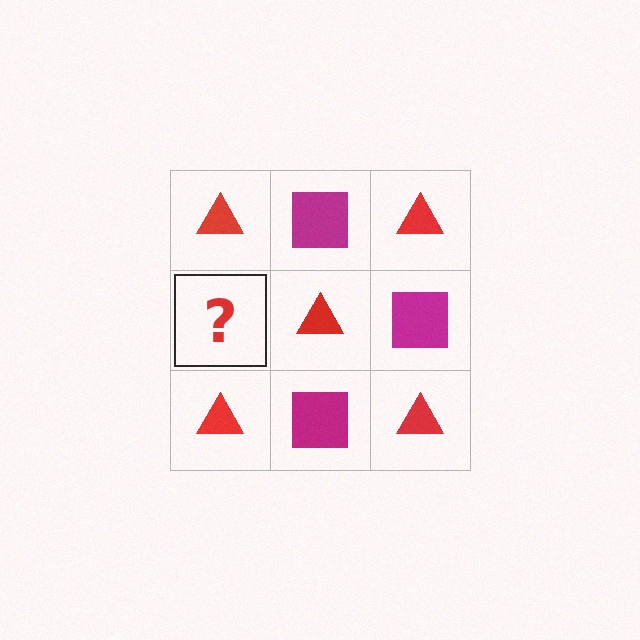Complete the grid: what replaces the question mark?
The question mark should be replaced with a magenta square.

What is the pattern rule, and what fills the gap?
The rule is that it alternates red triangle and magenta square in a checkerboard pattern. The gap should be filled with a magenta square.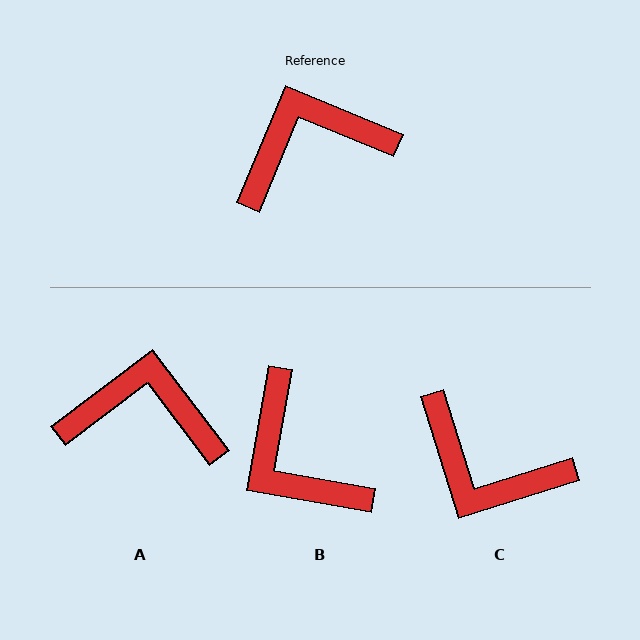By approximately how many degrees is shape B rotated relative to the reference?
Approximately 103 degrees counter-clockwise.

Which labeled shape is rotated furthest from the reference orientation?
C, about 130 degrees away.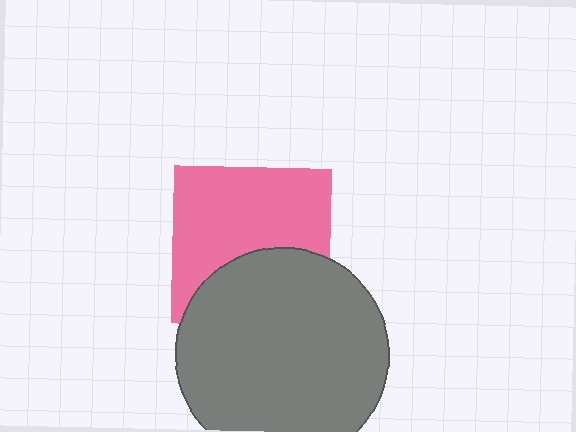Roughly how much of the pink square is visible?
About half of it is visible (roughly 62%).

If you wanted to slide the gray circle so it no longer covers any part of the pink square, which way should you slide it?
Slide it down — that is the most direct way to separate the two shapes.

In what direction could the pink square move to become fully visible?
The pink square could move up. That would shift it out from behind the gray circle entirely.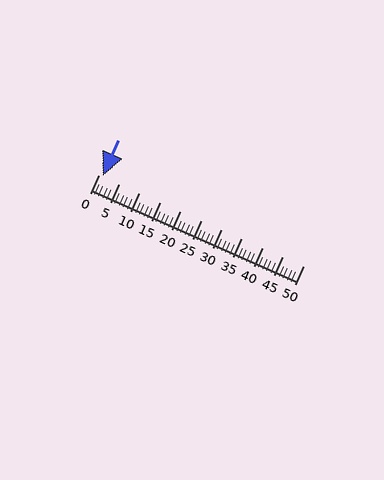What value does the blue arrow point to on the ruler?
The blue arrow points to approximately 1.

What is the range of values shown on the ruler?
The ruler shows values from 0 to 50.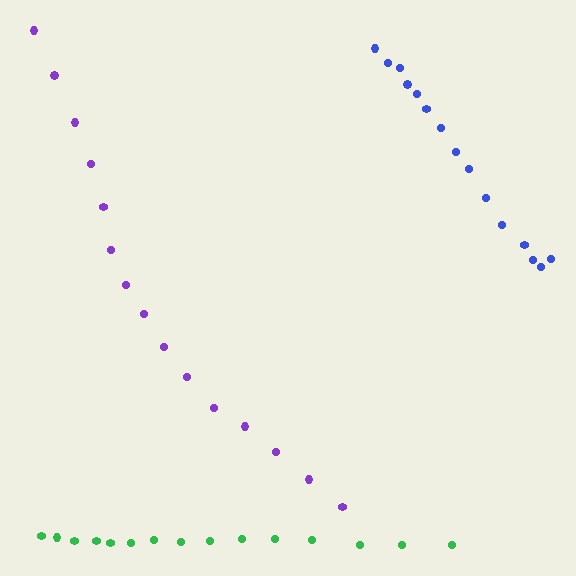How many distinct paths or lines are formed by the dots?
There are 3 distinct paths.